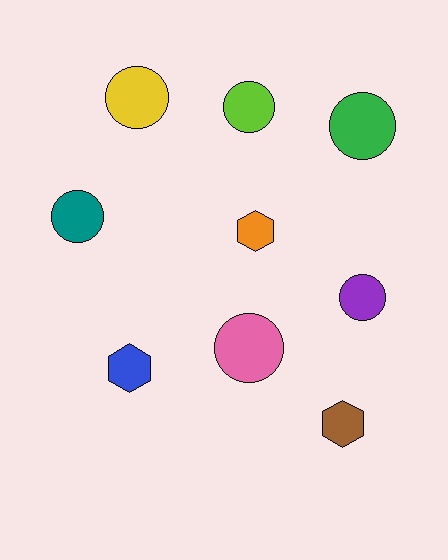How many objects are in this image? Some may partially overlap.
There are 9 objects.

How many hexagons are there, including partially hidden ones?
There are 3 hexagons.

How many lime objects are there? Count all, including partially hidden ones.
There is 1 lime object.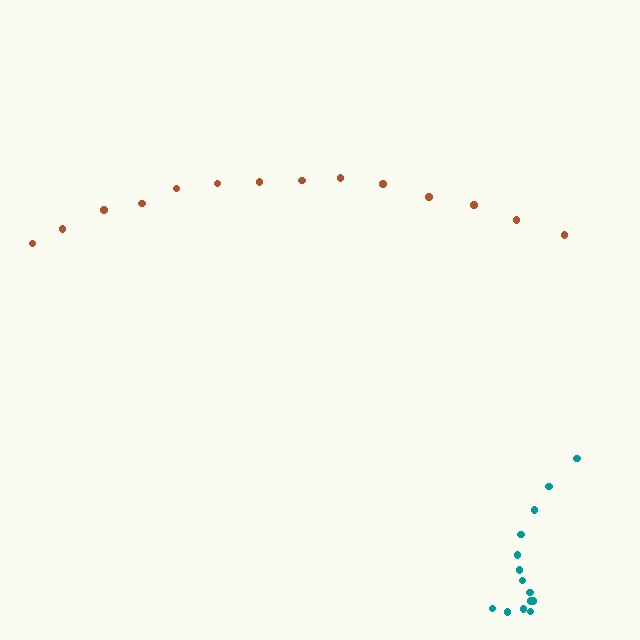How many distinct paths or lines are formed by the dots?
There are 2 distinct paths.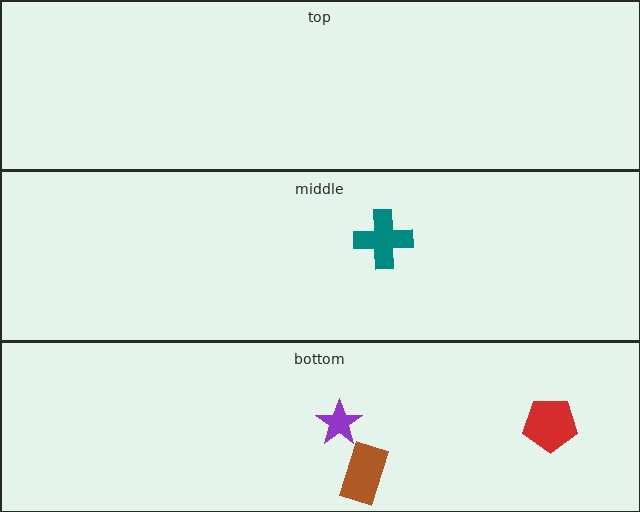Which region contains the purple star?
The bottom region.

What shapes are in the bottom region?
The brown rectangle, the purple star, the red pentagon.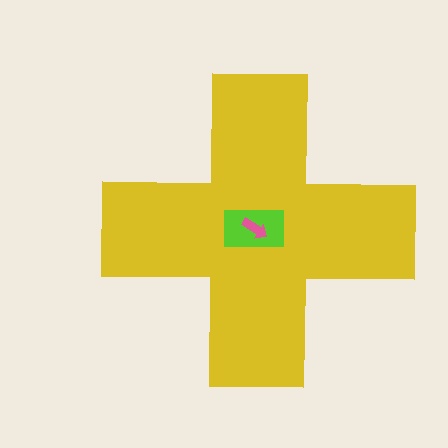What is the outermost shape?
The yellow cross.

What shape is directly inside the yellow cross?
The lime rectangle.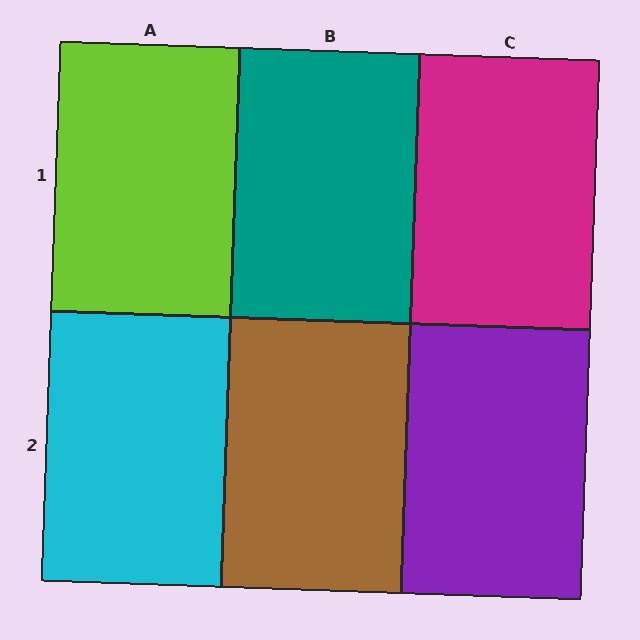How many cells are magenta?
1 cell is magenta.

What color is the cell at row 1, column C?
Magenta.